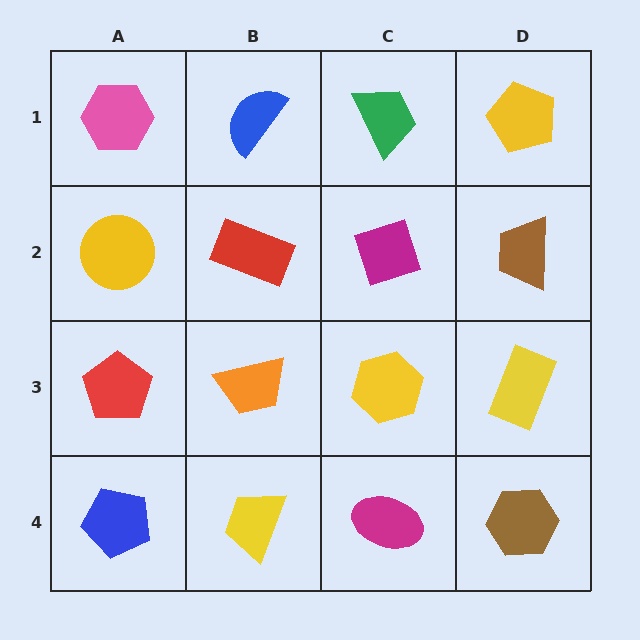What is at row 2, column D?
A brown trapezoid.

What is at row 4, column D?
A brown hexagon.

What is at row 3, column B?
An orange trapezoid.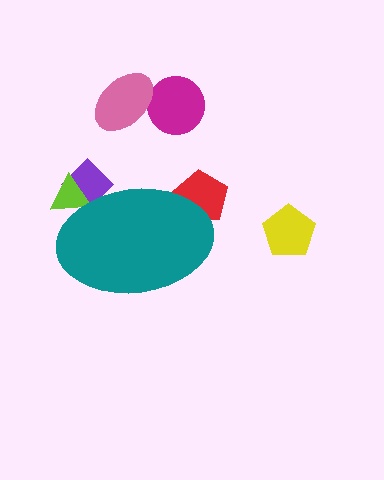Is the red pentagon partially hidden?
Yes, the red pentagon is partially hidden behind the teal ellipse.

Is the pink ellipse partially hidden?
No, the pink ellipse is fully visible.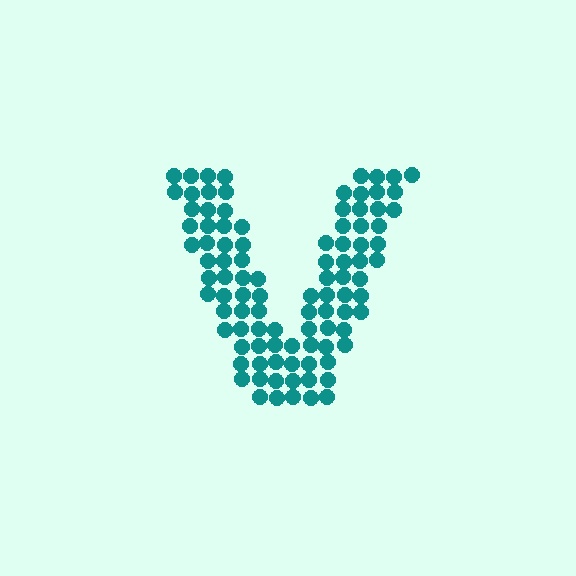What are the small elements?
The small elements are circles.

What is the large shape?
The large shape is the letter V.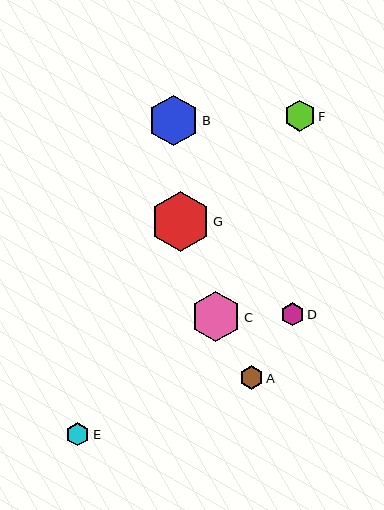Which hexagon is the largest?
Hexagon G is the largest with a size of approximately 60 pixels.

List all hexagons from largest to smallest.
From largest to smallest: G, B, C, F, D, E, A.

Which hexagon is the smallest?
Hexagon A is the smallest with a size of approximately 23 pixels.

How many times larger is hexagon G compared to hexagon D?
Hexagon G is approximately 2.5 times the size of hexagon D.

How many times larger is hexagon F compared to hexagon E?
Hexagon F is approximately 1.3 times the size of hexagon E.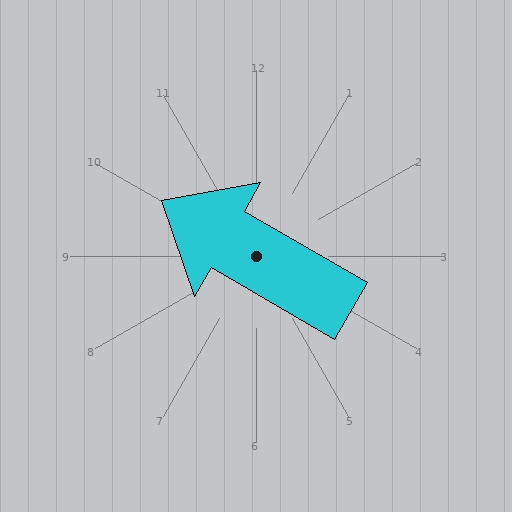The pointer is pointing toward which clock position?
Roughly 10 o'clock.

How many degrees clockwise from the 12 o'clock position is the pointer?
Approximately 300 degrees.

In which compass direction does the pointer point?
Northwest.